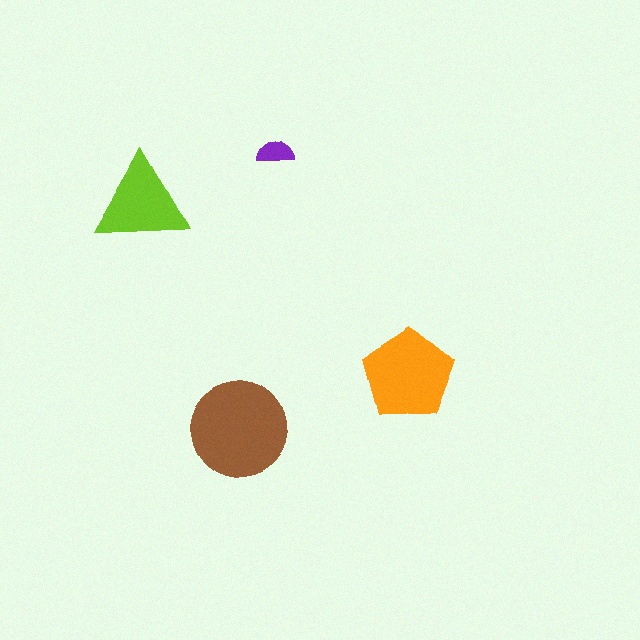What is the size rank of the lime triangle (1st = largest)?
3rd.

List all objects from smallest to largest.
The purple semicircle, the lime triangle, the orange pentagon, the brown circle.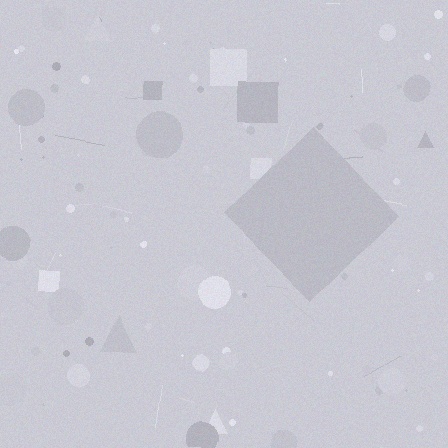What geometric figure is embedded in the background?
A diamond is embedded in the background.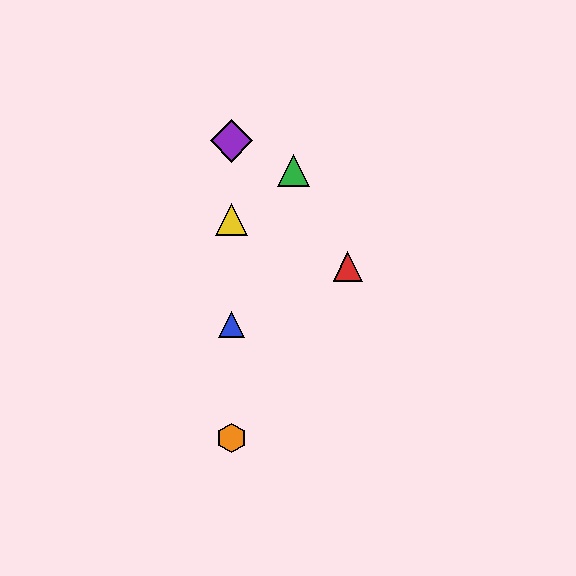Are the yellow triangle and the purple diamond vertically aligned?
Yes, both are at x≈232.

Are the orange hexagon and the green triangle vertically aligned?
No, the orange hexagon is at x≈232 and the green triangle is at x≈294.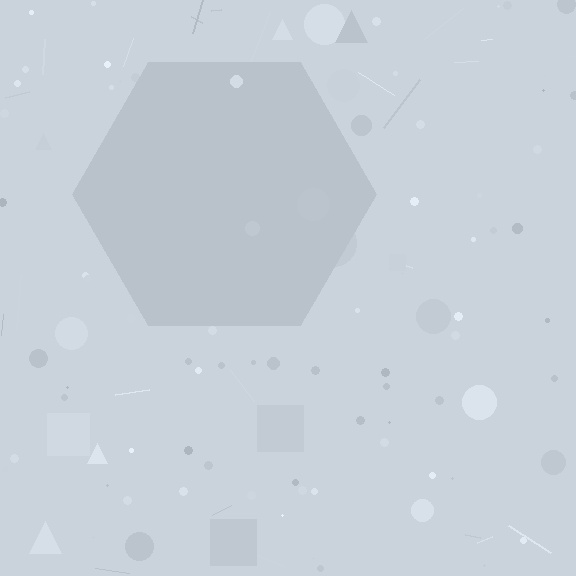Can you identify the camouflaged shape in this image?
The camouflaged shape is a hexagon.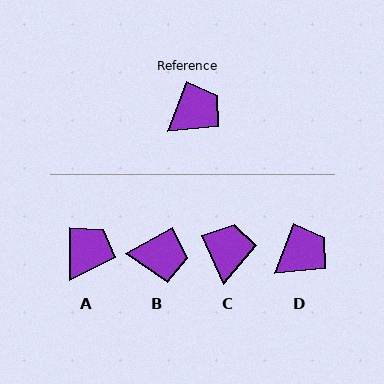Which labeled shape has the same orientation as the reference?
D.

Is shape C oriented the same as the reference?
No, it is off by about 45 degrees.